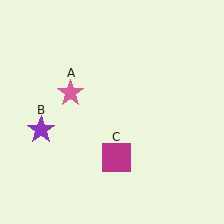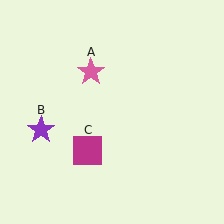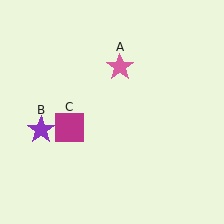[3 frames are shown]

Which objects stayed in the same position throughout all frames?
Purple star (object B) remained stationary.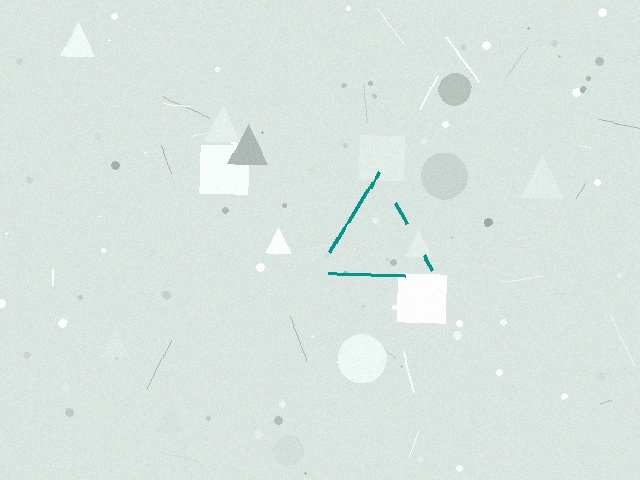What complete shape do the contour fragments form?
The contour fragments form a triangle.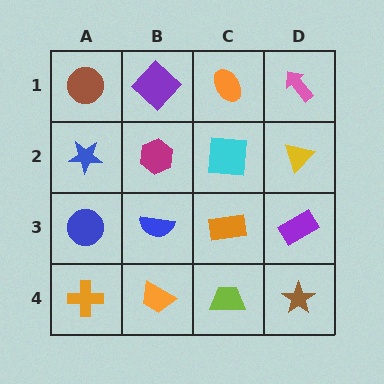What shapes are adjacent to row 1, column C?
A cyan square (row 2, column C), a purple diamond (row 1, column B), a pink arrow (row 1, column D).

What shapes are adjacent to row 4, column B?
A blue semicircle (row 3, column B), an orange cross (row 4, column A), a lime trapezoid (row 4, column C).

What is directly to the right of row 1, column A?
A purple diamond.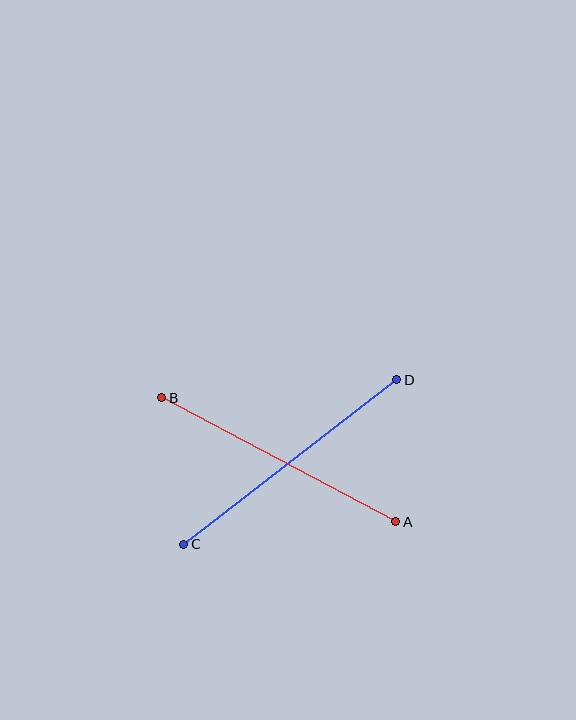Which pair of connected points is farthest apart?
Points C and D are farthest apart.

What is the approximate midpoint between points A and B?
The midpoint is at approximately (279, 460) pixels.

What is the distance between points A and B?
The distance is approximately 265 pixels.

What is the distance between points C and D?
The distance is approximately 269 pixels.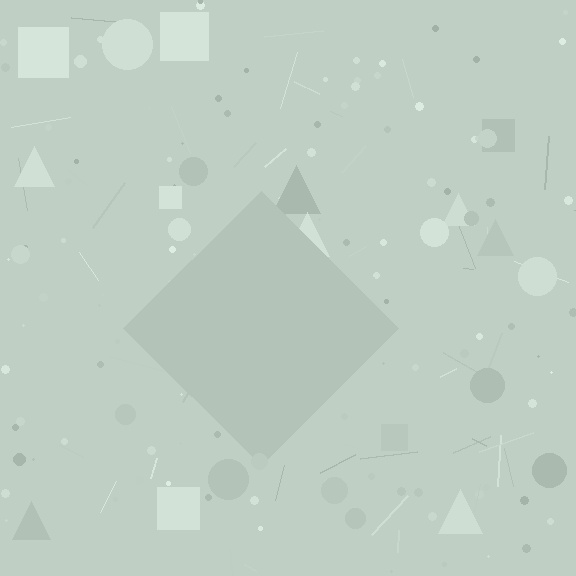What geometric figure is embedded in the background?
A diamond is embedded in the background.